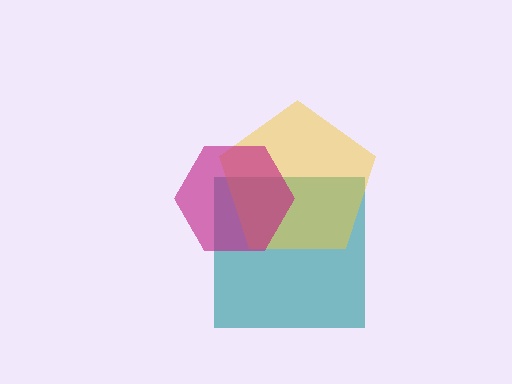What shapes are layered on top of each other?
The layered shapes are: a teal square, a yellow pentagon, a magenta hexagon.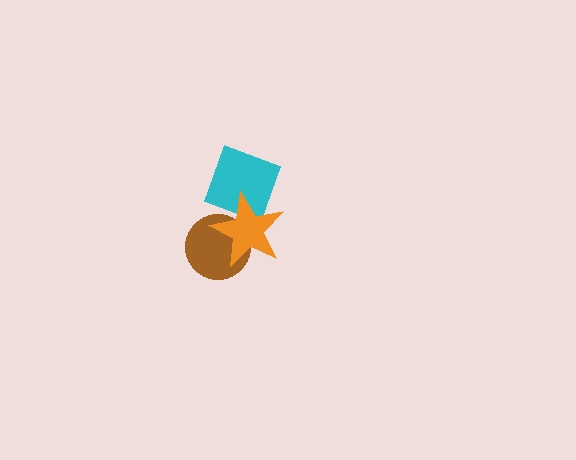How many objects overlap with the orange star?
2 objects overlap with the orange star.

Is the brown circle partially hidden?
Yes, it is partially covered by another shape.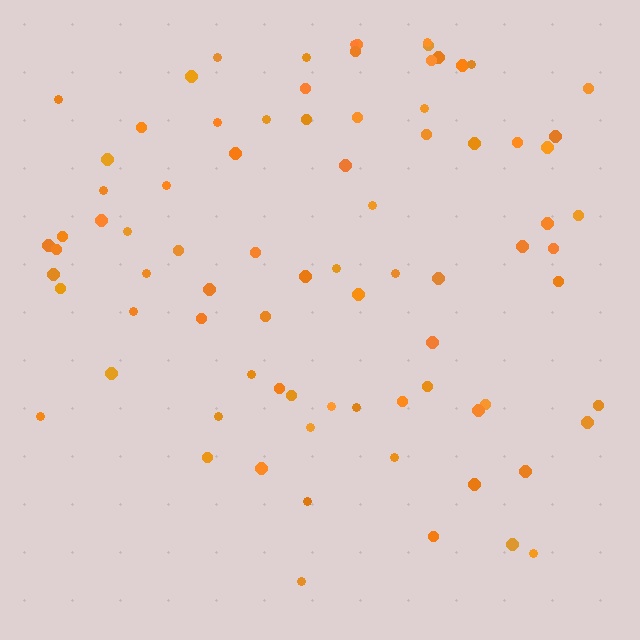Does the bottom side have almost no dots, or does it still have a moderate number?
Still a moderate number, just noticeably fewer than the top.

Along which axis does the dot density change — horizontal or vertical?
Vertical.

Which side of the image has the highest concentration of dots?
The top.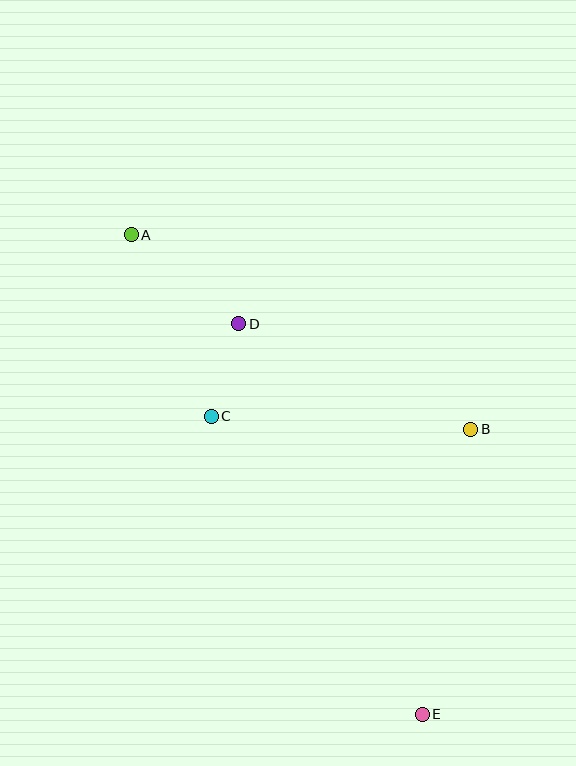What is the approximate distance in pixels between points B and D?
The distance between B and D is approximately 255 pixels.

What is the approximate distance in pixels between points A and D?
The distance between A and D is approximately 139 pixels.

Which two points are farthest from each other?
Points A and E are farthest from each other.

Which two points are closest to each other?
Points C and D are closest to each other.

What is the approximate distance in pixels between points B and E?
The distance between B and E is approximately 289 pixels.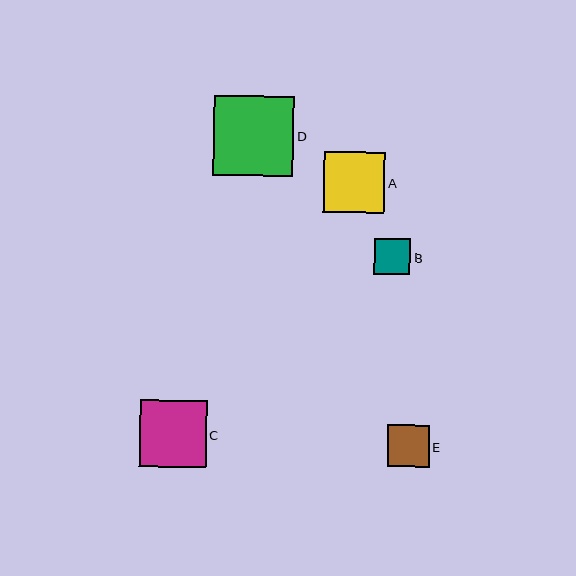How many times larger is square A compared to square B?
Square A is approximately 1.7 times the size of square B.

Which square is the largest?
Square D is the largest with a size of approximately 80 pixels.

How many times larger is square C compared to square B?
Square C is approximately 1.8 times the size of square B.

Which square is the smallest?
Square B is the smallest with a size of approximately 37 pixels.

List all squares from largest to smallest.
From largest to smallest: D, C, A, E, B.